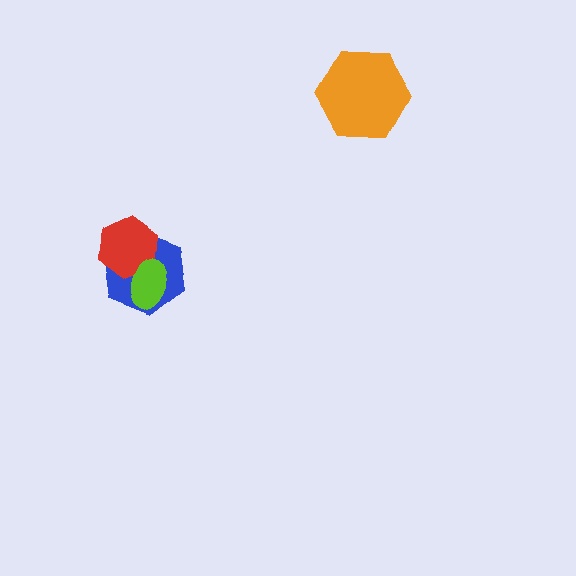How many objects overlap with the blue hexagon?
2 objects overlap with the blue hexagon.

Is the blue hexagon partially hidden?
Yes, it is partially covered by another shape.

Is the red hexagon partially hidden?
Yes, it is partially covered by another shape.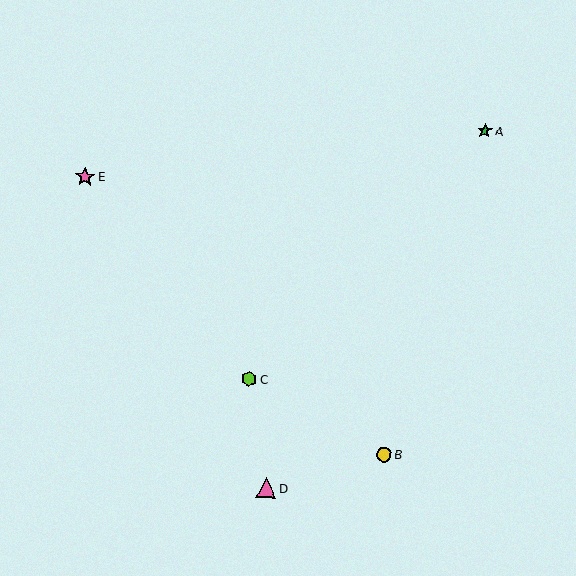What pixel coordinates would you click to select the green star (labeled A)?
Click at (485, 131) to select the green star A.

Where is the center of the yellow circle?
The center of the yellow circle is at (384, 455).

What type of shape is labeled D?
Shape D is a pink triangle.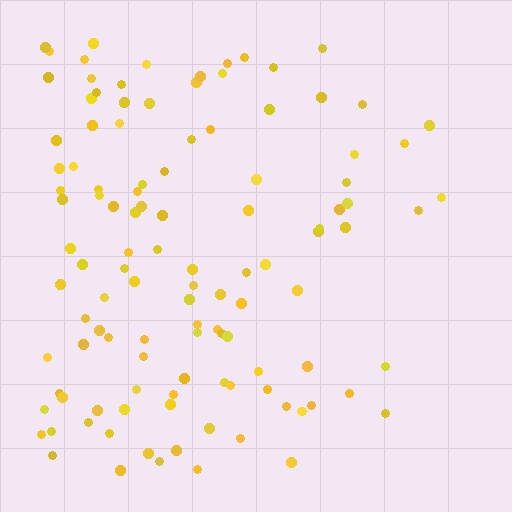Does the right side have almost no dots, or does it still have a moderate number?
Still a moderate number, just noticeably fewer than the left.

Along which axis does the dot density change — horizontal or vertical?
Horizontal.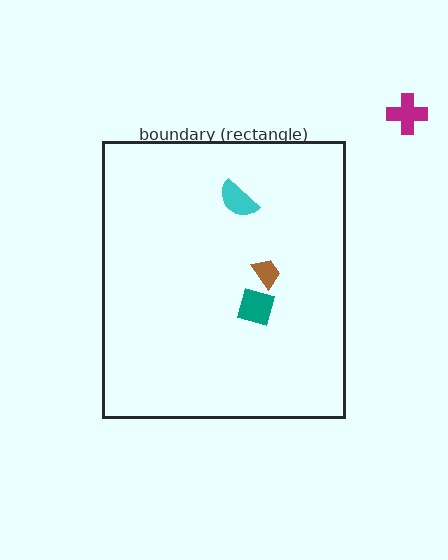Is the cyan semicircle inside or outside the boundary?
Inside.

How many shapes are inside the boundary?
3 inside, 1 outside.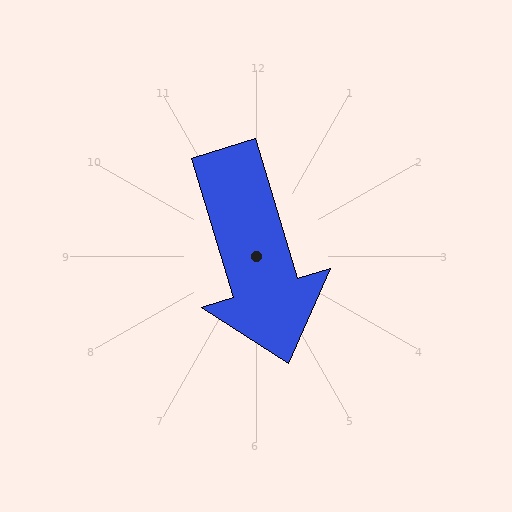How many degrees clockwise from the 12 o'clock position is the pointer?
Approximately 163 degrees.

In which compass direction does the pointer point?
South.